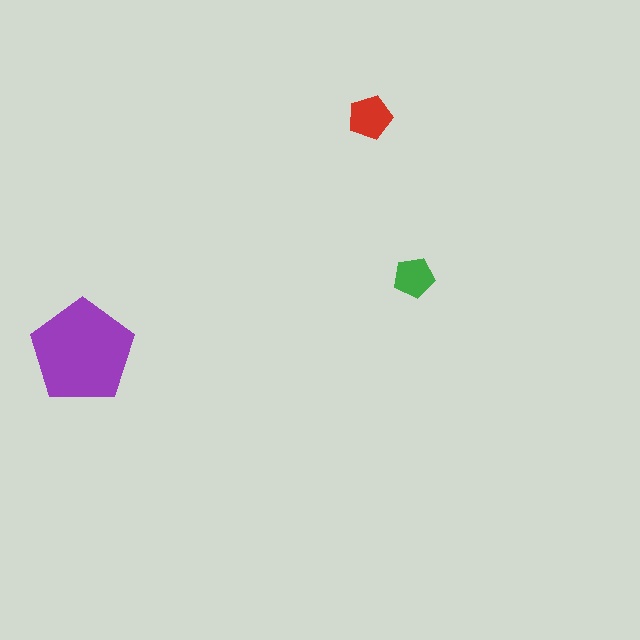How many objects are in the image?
There are 3 objects in the image.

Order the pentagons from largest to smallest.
the purple one, the red one, the green one.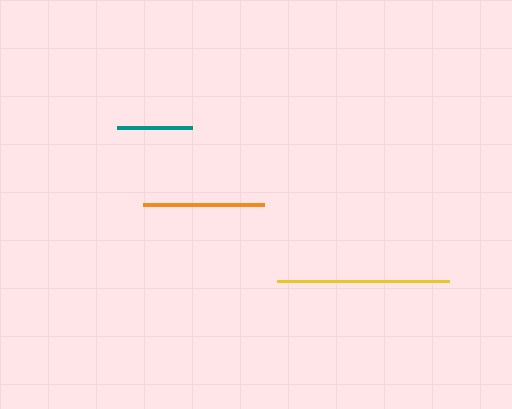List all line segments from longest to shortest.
From longest to shortest: yellow, orange, teal.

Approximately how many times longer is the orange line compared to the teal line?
The orange line is approximately 1.6 times the length of the teal line.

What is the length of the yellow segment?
The yellow segment is approximately 171 pixels long.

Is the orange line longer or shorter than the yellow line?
The yellow line is longer than the orange line.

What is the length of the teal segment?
The teal segment is approximately 75 pixels long.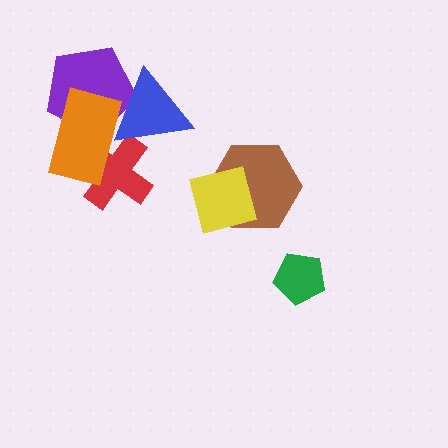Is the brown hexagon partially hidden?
Yes, it is partially covered by another shape.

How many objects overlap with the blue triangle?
3 objects overlap with the blue triangle.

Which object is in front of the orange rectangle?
The blue triangle is in front of the orange rectangle.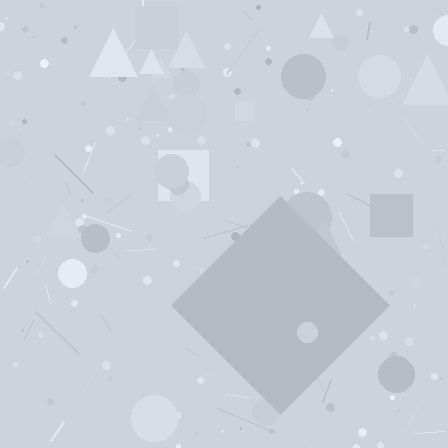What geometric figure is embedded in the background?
A diamond is embedded in the background.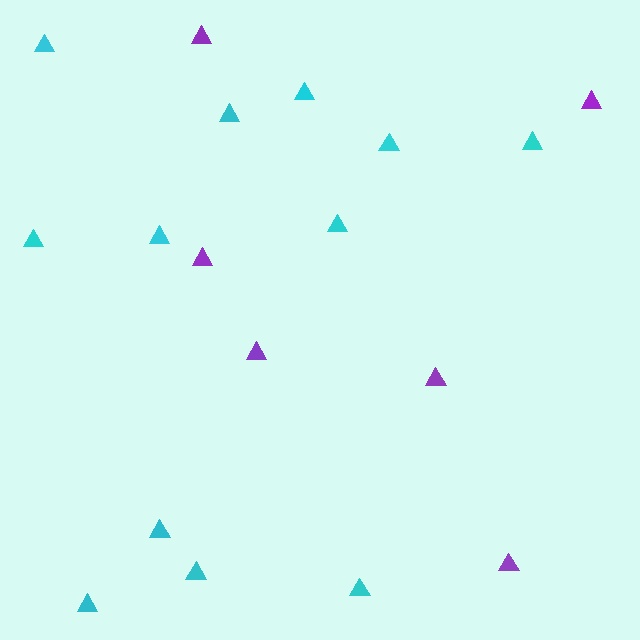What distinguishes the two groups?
There are 2 groups: one group of purple triangles (6) and one group of cyan triangles (12).